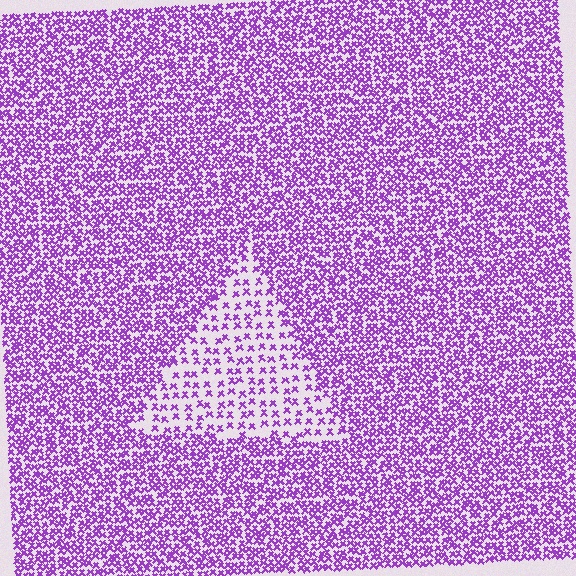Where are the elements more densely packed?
The elements are more densely packed outside the triangle boundary.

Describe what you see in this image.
The image contains small purple elements arranged at two different densities. A triangle-shaped region is visible where the elements are less densely packed than the surrounding area.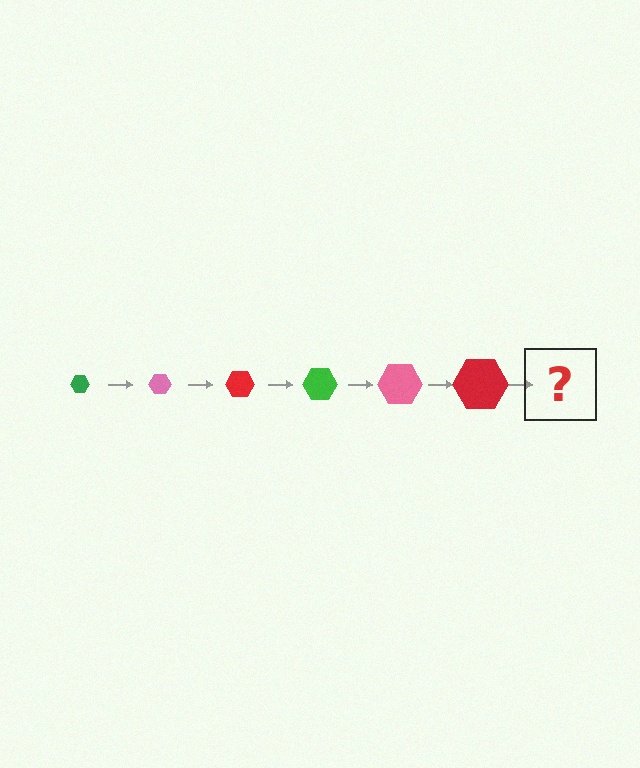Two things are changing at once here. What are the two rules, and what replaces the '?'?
The two rules are that the hexagon grows larger each step and the color cycles through green, pink, and red. The '?' should be a green hexagon, larger than the previous one.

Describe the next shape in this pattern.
It should be a green hexagon, larger than the previous one.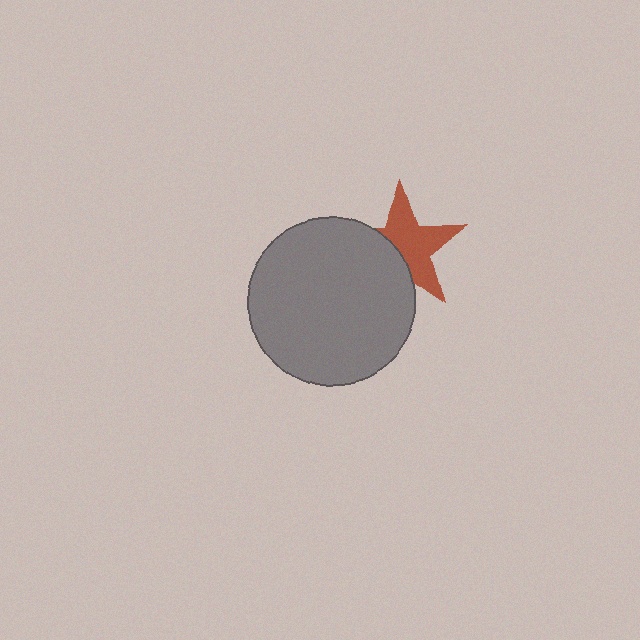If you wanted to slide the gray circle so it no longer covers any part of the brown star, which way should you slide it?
Slide it toward the lower-left — that is the most direct way to separate the two shapes.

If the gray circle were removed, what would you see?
You would see the complete brown star.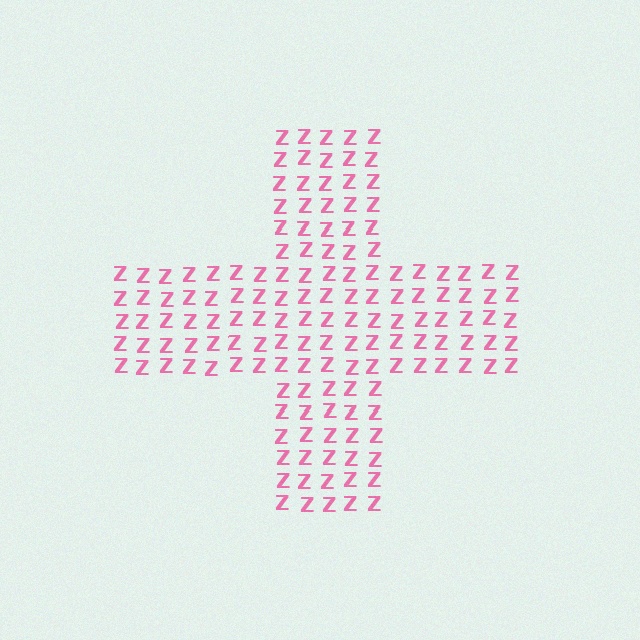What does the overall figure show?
The overall figure shows a cross.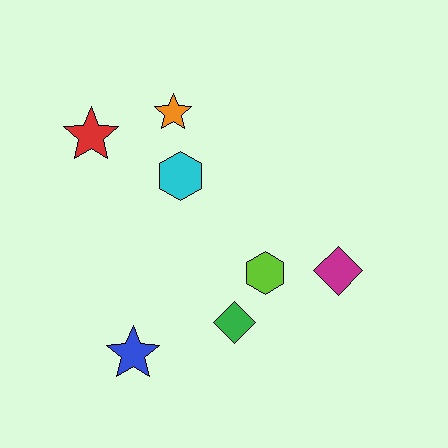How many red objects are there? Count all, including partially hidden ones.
There is 1 red object.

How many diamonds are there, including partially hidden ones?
There are 2 diamonds.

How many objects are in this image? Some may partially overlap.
There are 7 objects.